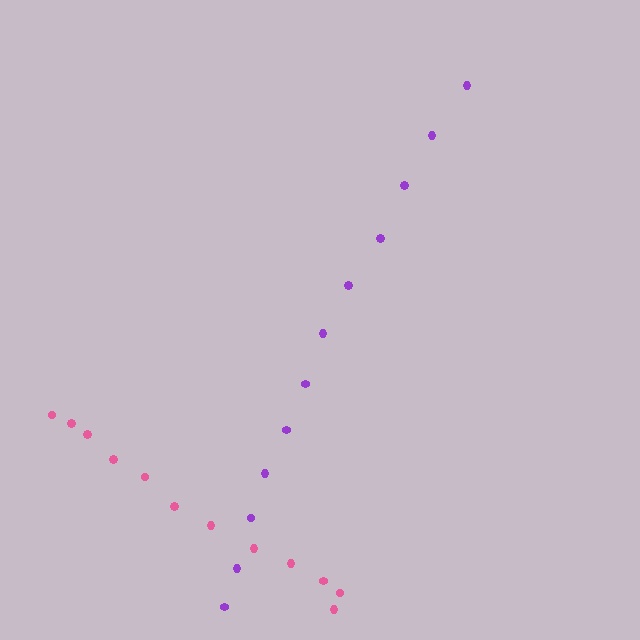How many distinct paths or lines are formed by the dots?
There are 2 distinct paths.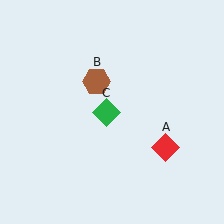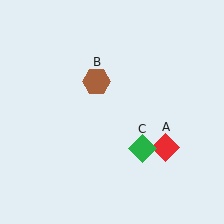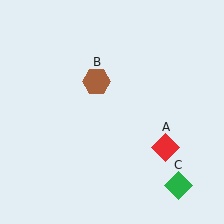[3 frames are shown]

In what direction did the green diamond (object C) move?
The green diamond (object C) moved down and to the right.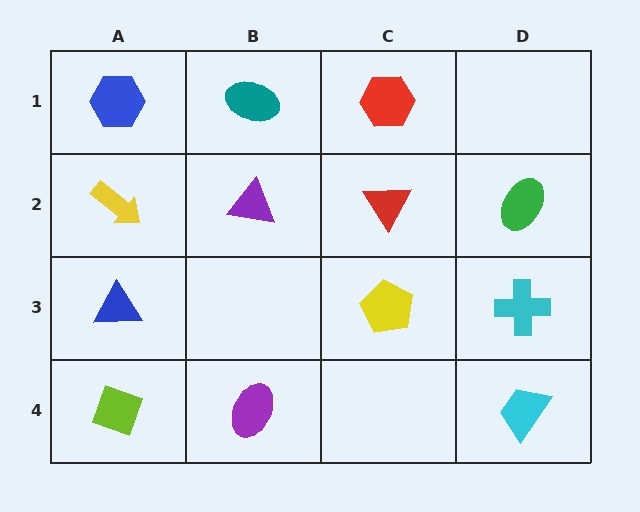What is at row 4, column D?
A cyan trapezoid.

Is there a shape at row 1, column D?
No, that cell is empty.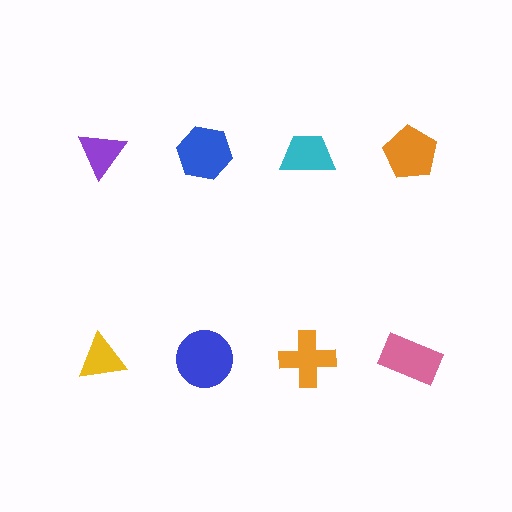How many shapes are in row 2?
4 shapes.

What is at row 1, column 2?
A blue hexagon.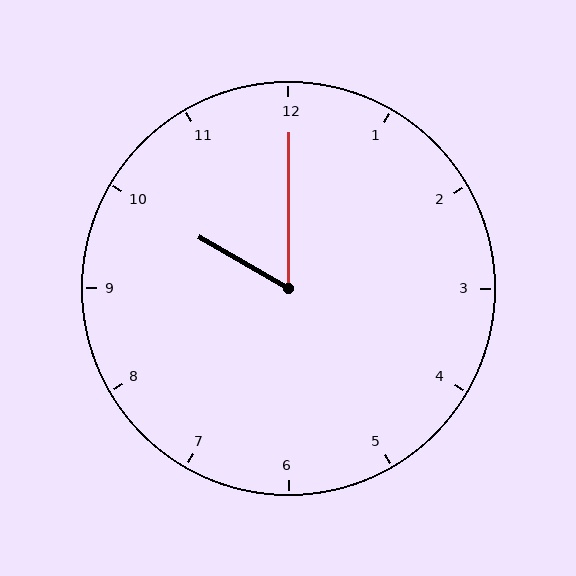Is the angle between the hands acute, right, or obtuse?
It is acute.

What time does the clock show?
10:00.